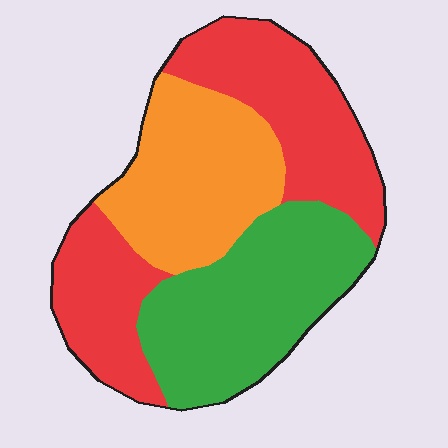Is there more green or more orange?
Green.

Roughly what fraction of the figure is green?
Green takes up between a sixth and a third of the figure.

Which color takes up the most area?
Red, at roughly 40%.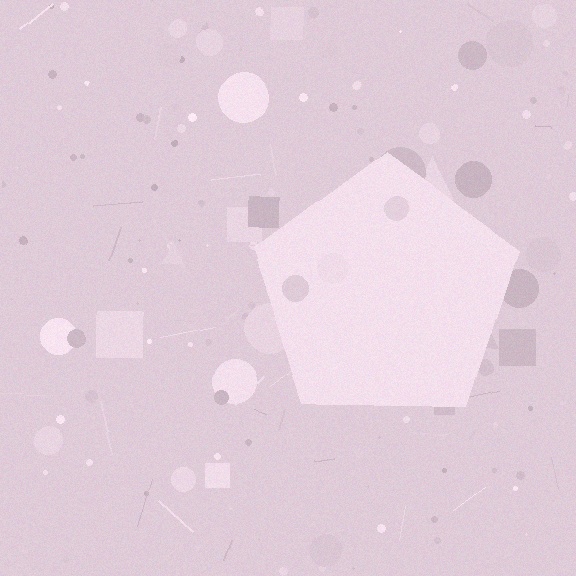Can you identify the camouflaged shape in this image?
The camouflaged shape is a pentagon.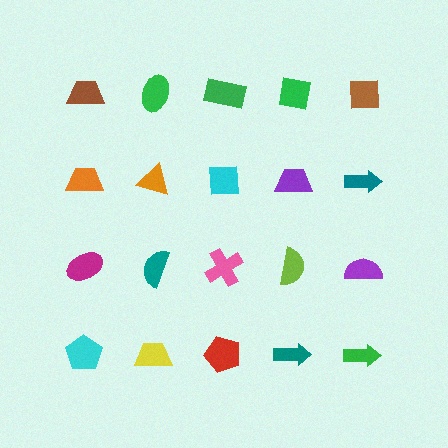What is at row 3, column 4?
A lime semicircle.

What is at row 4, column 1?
A cyan pentagon.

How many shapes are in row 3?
5 shapes.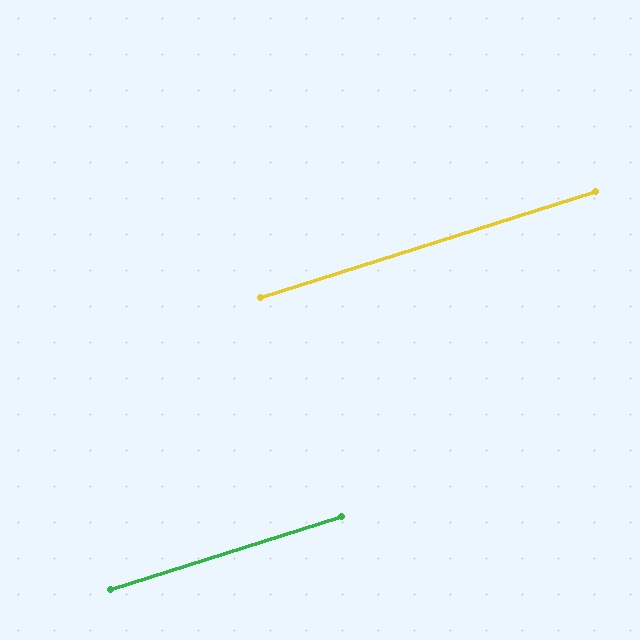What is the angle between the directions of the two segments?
Approximately 0 degrees.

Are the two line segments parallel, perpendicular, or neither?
Parallel — their directions differ by only 0.0°.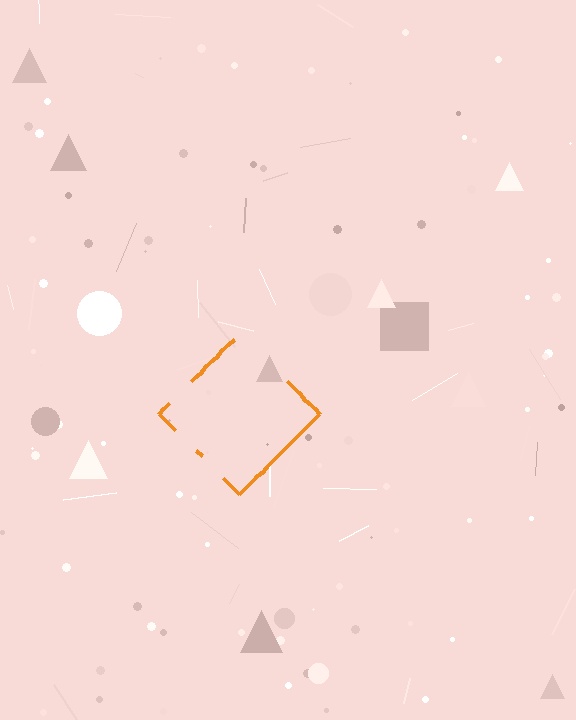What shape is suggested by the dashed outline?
The dashed outline suggests a diamond.